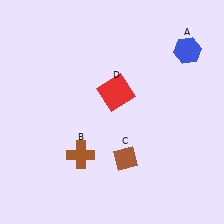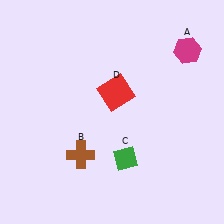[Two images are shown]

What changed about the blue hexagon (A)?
In Image 1, A is blue. In Image 2, it changed to magenta.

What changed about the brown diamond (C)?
In Image 1, C is brown. In Image 2, it changed to green.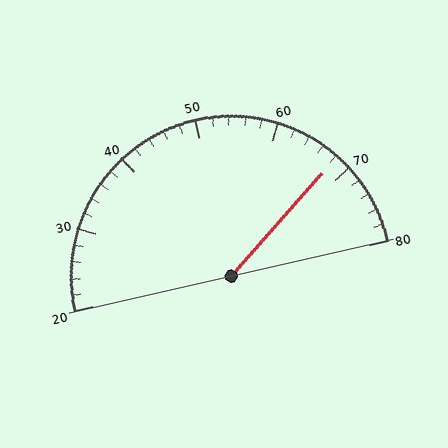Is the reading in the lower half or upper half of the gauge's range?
The reading is in the upper half of the range (20 to 80).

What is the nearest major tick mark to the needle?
The nearest major tick mark is 70.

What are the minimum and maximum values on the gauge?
The gauge ranges from 20 to 80.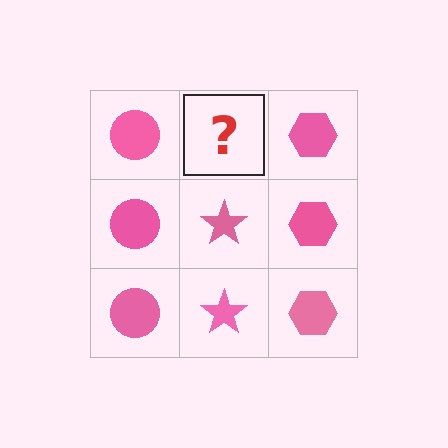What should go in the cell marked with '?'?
The missing cell should contain a pink star.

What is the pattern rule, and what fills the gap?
The rule is that each column has a consistent shape. The gap should be filled with a pink star.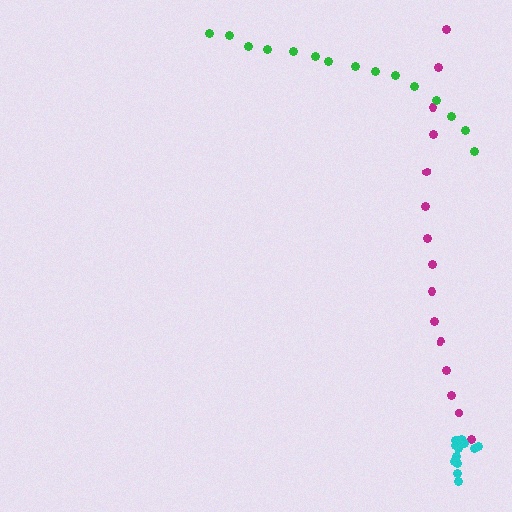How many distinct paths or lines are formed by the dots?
There are 3 distinct paths.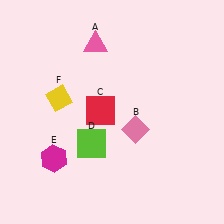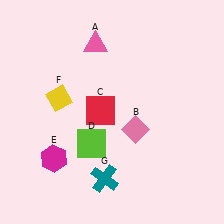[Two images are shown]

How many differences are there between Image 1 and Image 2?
There is 1 difference between the two images.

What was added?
A teal cross (G) was added in Image 2.